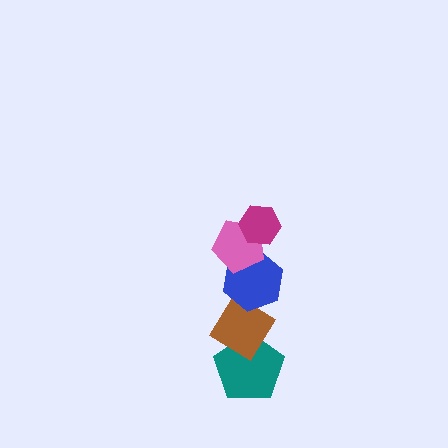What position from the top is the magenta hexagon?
The magenta hexagon is 1st from the top.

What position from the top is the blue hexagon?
The blue hexagon is 3rd from the top.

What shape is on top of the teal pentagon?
The brown diamond is on top of the teal pentagon.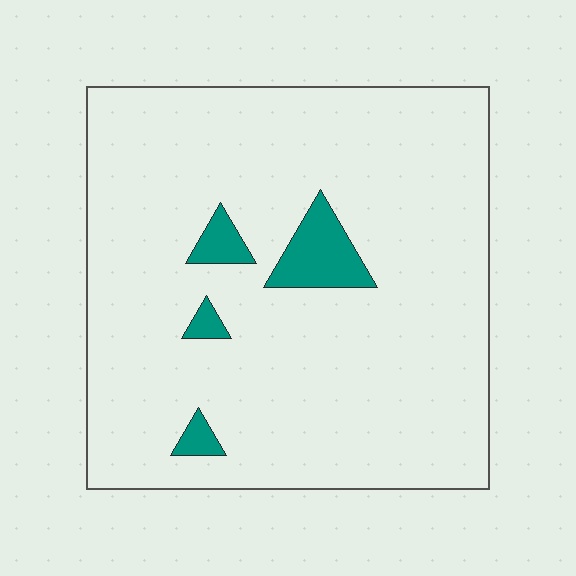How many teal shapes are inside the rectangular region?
4.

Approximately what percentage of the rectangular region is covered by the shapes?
Approximately 5%.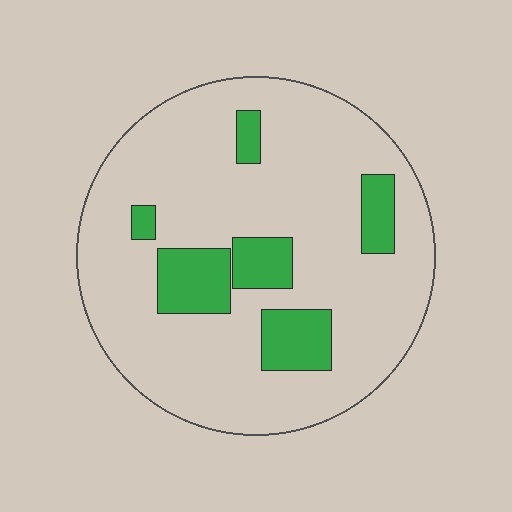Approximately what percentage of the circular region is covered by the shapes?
Approximately 15%.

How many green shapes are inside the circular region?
6.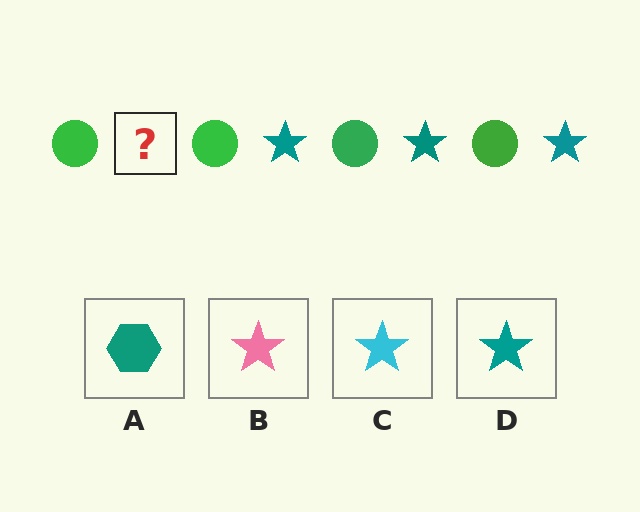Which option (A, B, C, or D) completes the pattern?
D.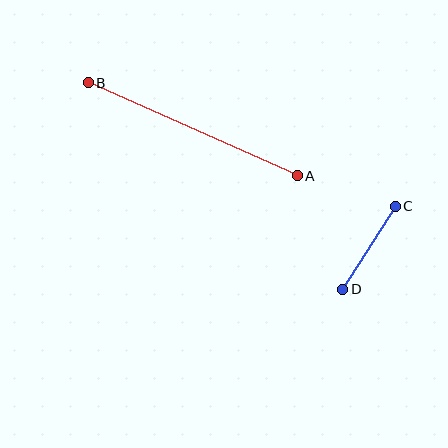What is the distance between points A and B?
The distance is approximately 229 pixels.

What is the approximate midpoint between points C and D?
The midpoint is at approximately (369, 248) pixels.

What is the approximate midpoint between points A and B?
The midpoint is at approximately (193, 129) pixels.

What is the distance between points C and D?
The distance is approximately 98 pixels.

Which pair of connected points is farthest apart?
Points A and B are farthest apart.